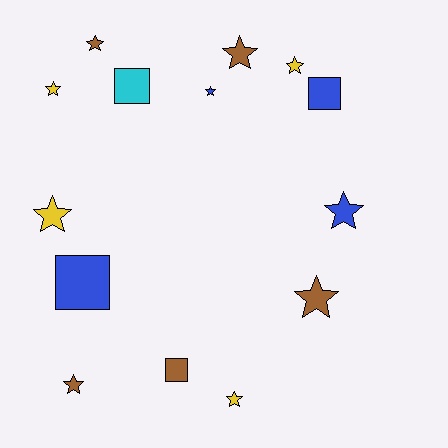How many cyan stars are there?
There are no cyan stars.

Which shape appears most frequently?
Star, with 10 objects.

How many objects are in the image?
There are 14 objects.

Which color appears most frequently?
Brown, with 5 objects.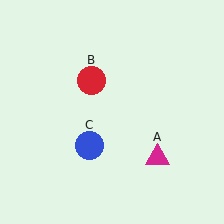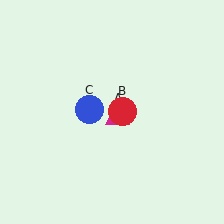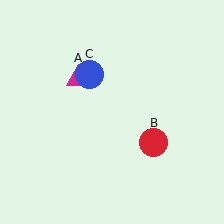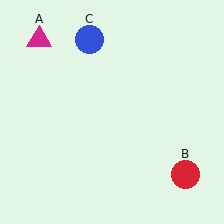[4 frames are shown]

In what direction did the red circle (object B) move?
The red circle (object B) moved down and to the right.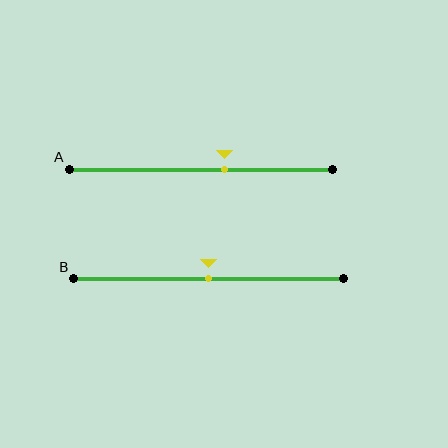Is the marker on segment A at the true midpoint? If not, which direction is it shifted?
No, the marker on segment A is shifted to the right by about 9% of the segment length.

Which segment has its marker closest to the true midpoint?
Segment B has its marker closest to the true midpoint.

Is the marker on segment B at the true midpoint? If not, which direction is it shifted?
Yes, the marker on segment B is at the true midpoint.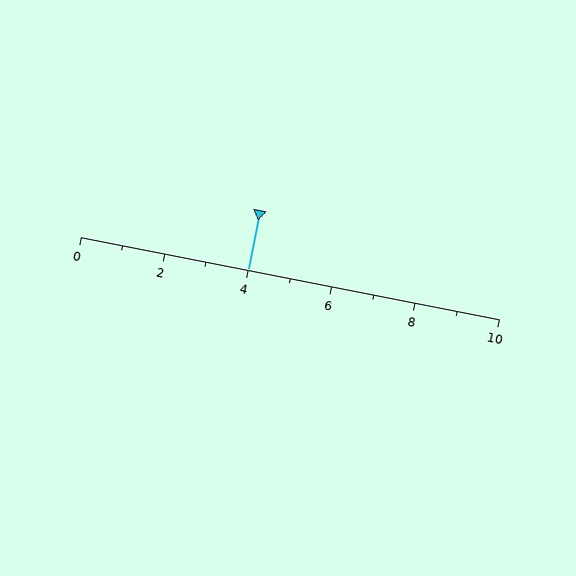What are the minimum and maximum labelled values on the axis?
The axis runs from 0 to 10.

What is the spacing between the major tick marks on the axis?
The major ticks are spaced 2 apart.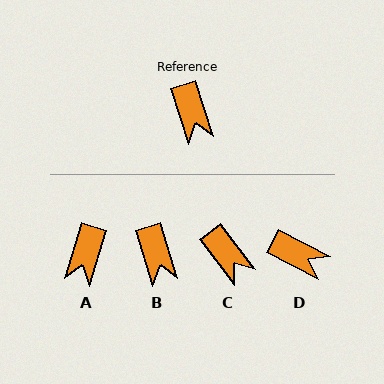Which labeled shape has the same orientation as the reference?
B.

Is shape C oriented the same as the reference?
No, it is off by about 20 degrees.